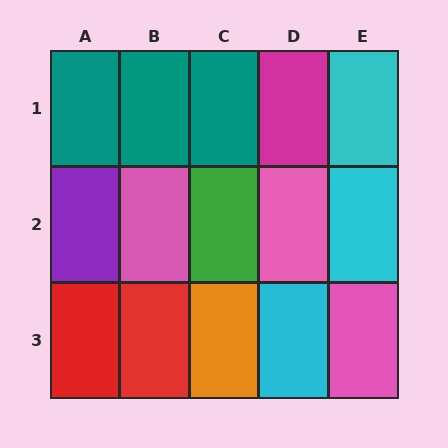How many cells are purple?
1 cell is purple.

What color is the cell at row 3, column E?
Pink.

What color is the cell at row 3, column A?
Red.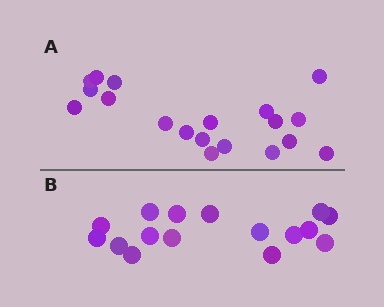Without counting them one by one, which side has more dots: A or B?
Region A (the top region) has more dots.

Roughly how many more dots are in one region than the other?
Region A has just a few more — roughly 2 or 3 more dots than region B.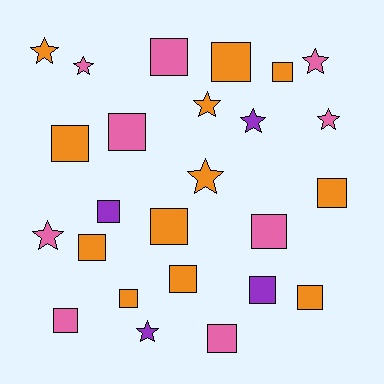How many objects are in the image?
There are 25 objects.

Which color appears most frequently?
Orange, with 12 objects.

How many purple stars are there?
There are 2 purple stars.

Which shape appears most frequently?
Square, with 16 objects.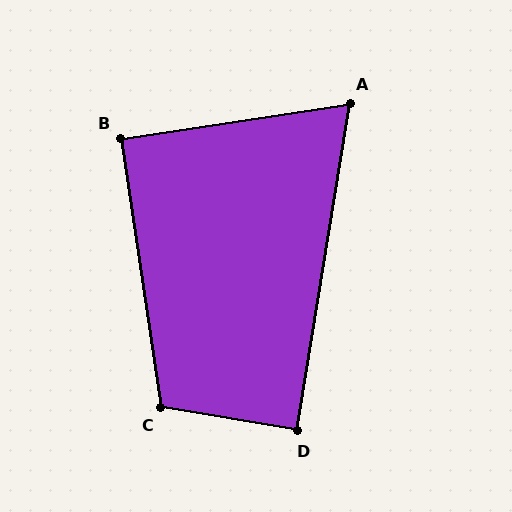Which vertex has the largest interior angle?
C, at approximately 108 degrees.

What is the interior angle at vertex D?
Approximately 90 degrees (approximately right).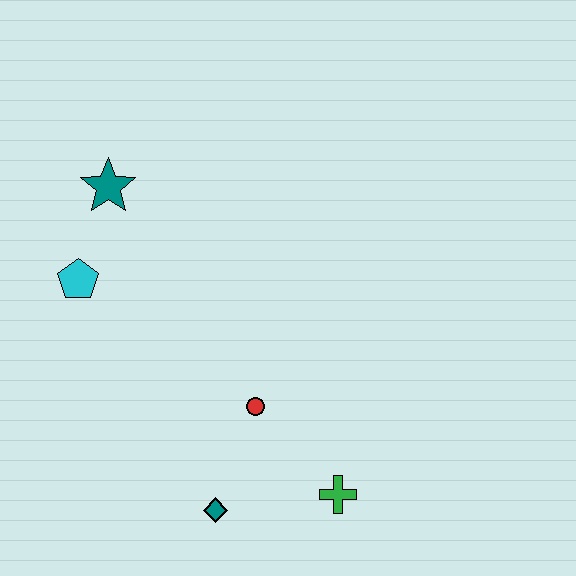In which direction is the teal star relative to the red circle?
The teal star is above the red circle.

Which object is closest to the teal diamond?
The red circle is closest to the teal diamond.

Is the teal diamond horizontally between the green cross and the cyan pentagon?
Yes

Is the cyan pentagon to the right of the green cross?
No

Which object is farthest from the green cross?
The teal star is farthest from the green cross.